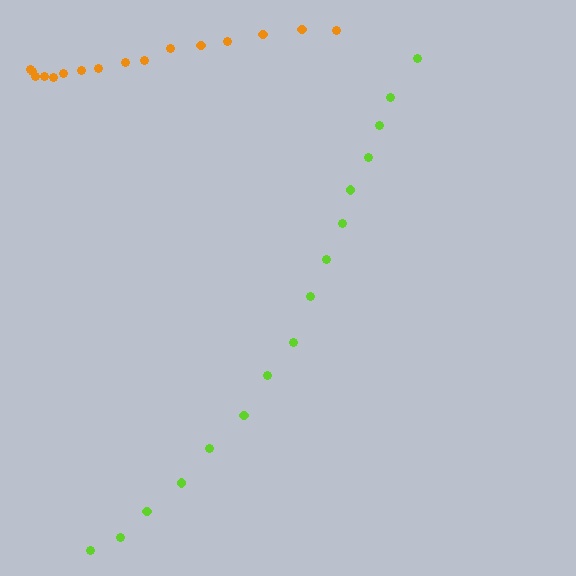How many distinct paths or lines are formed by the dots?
There are 2 distinct paths.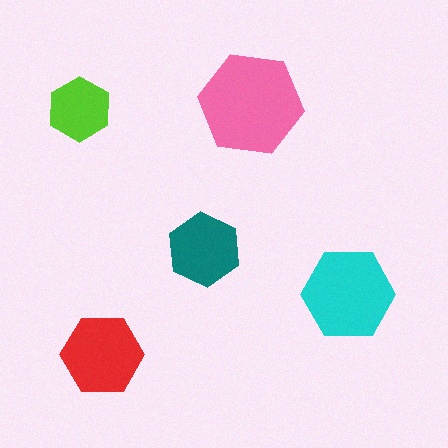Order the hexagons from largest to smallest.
the pink one, the cyan one, the red one, the teal one, the lime one.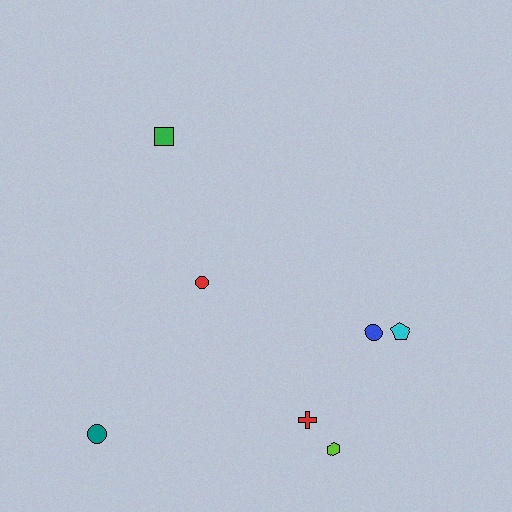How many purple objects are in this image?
There are no purple objects.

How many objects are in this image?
There are 7 objects.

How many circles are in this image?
There are 3 circles.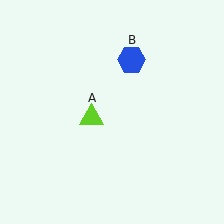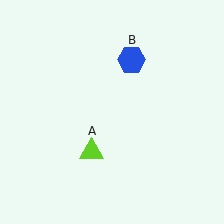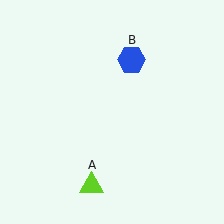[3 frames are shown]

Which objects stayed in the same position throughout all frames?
Blue hexagon (object B) remained stationary.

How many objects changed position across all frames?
1 object changed position: lime triangle (object A).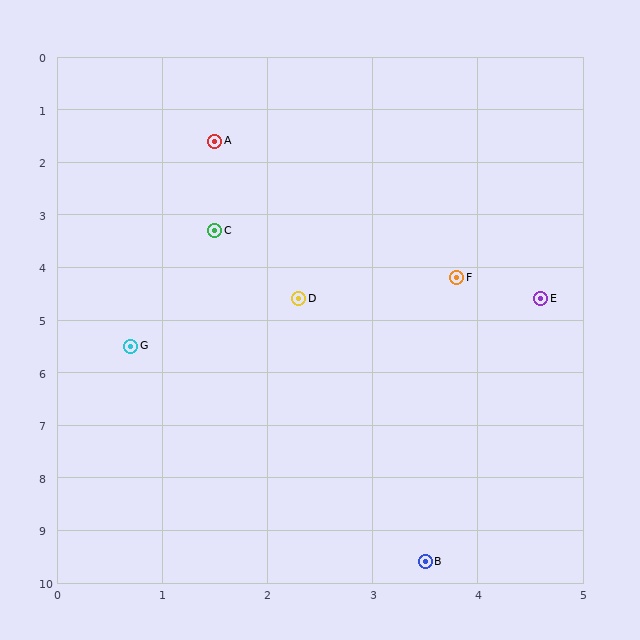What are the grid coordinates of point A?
Point A is at approximately (1.5, 1.6).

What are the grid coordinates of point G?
Point G is at approximately (0.7, 5.5).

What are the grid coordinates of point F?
Point F is at approximately (3.8, 4.2).